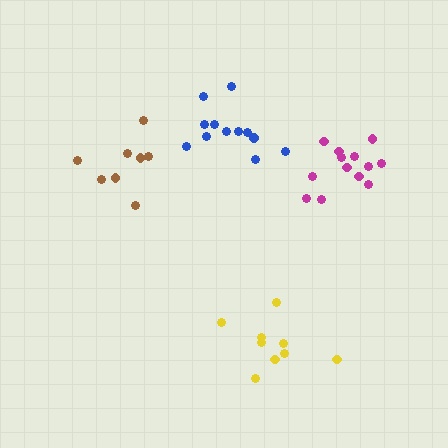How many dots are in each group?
Group 1: 12 dots, Group 2: 9 dots, Group 3: 13 dots, Group 4: 8 dots (42 total).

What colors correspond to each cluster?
The clusters are colored: blue, yellow, magenta, brown.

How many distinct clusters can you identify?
There are 4 distinct clusters.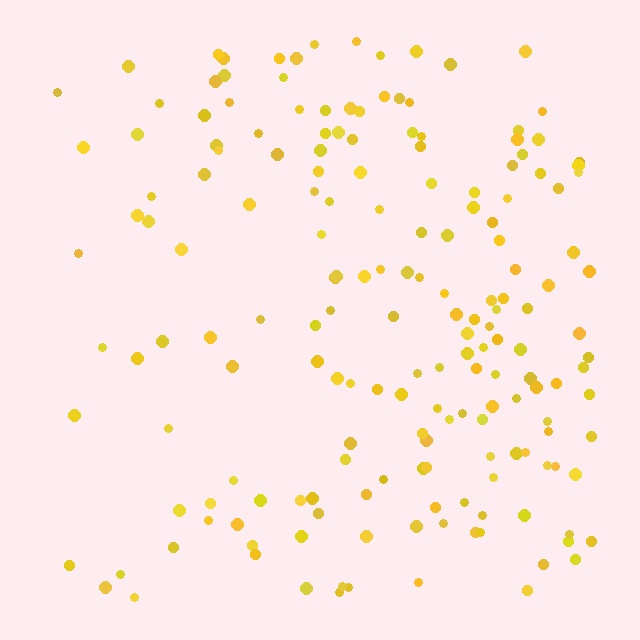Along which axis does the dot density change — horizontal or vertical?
Horizontal.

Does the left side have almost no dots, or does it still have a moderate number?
Still a moderate number, just noticeably fewer than the right.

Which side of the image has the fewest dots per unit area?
The left.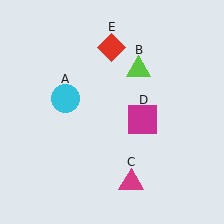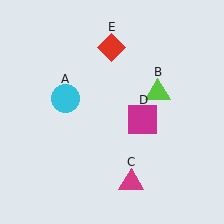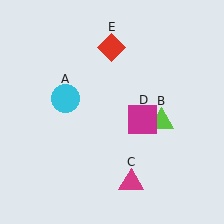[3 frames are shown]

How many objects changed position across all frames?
1 object changed position: lime triangle (object B).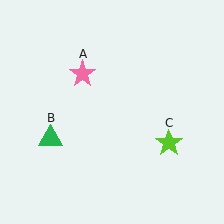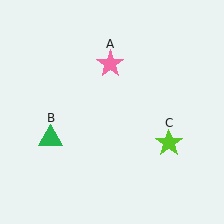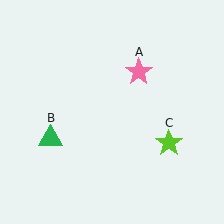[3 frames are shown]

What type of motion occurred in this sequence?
The pink star (object A) rotated clockwise around the center of the scene.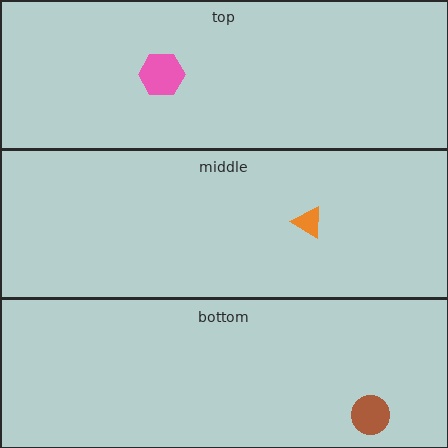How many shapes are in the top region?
1.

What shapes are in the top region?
The pink hexagon.